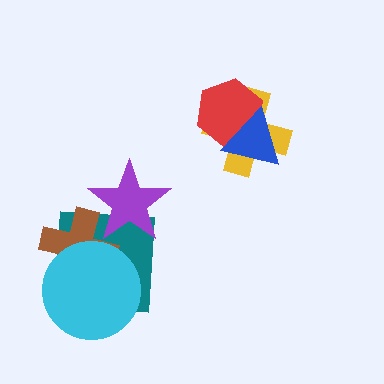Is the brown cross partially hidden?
Yes, it is partially covered by another shape.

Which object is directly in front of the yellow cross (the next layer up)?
The red hexagon is directly in front of the yellow cross.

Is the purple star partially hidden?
Yes, it is partially covered by another shape.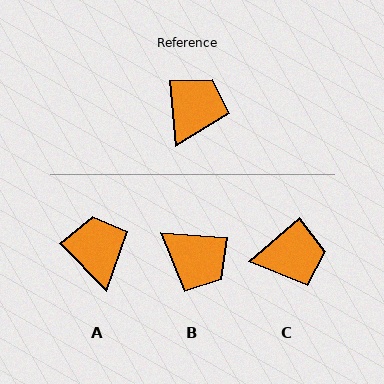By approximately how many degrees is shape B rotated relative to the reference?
Approximately 99 degrees clockwise.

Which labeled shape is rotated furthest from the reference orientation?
B, about 99 degrees away.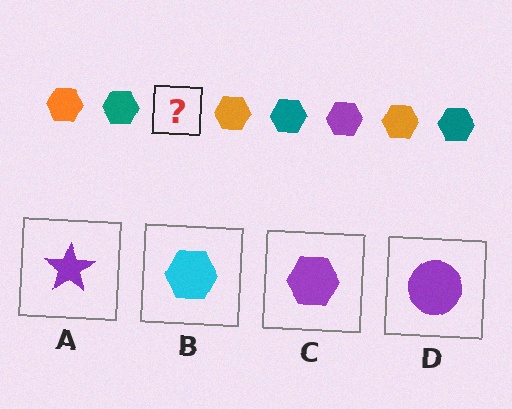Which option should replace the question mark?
Option C.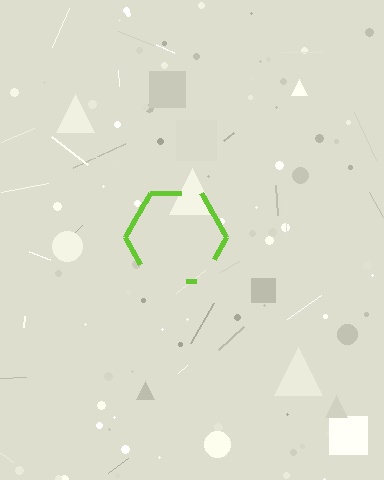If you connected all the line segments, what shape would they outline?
They would outline a hexagon.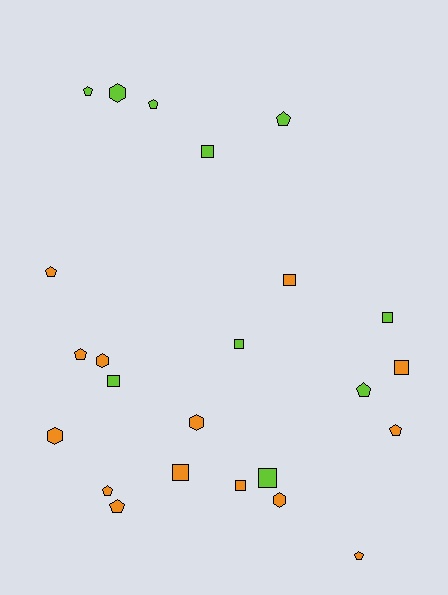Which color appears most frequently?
Orange, with 14 objects.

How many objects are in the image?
There are 24 objects.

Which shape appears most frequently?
Pentagon, with 10 objects.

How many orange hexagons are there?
There are 4 orange hexagons.